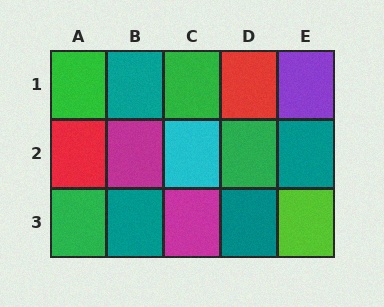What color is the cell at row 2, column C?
Cyan.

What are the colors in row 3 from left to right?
Green, teal, magenta, teal, lime.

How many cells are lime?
1 cell is lime.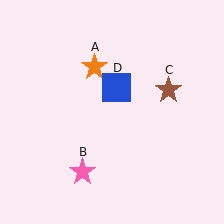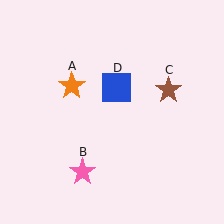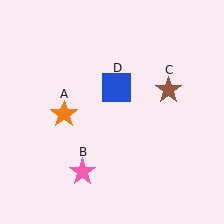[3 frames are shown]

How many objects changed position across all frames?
1 object changed position: orange star (object A).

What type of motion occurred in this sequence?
The orange star (object A) rotated counterclockwise around the center of the scene.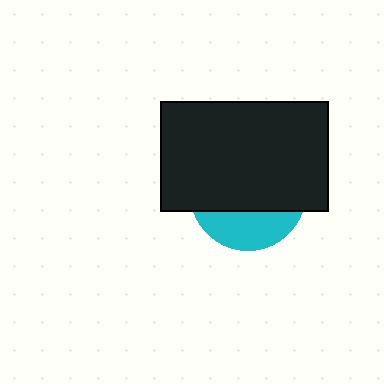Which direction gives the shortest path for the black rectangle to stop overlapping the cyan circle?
Moving up gives the shortest separation.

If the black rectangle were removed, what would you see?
You would see the complete cyan circle.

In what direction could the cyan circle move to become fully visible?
The cyan circle could move down. That would shift it out from behind the black rectangle entirely.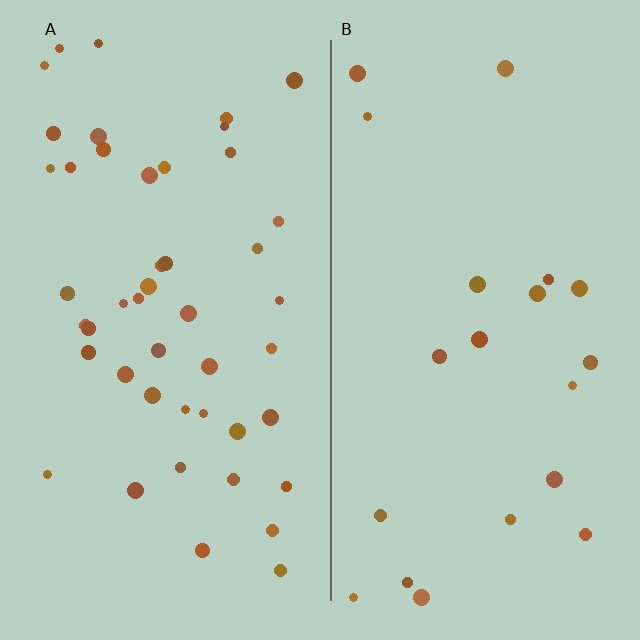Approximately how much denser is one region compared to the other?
Approximately 2.3× — region A over region B.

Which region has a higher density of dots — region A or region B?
A (the left).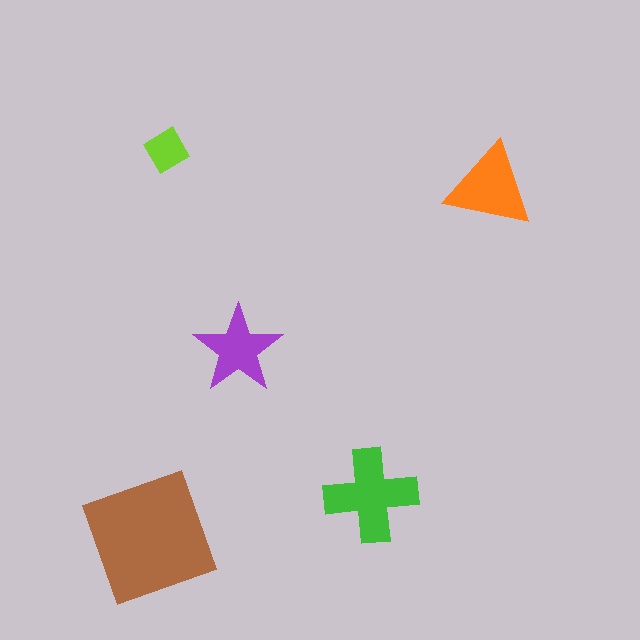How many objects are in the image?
There are 5 objects in the image.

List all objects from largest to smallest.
The brown square, the green cross, the orange triangle, the purple star, the lime diamond.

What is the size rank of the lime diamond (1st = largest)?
5th.